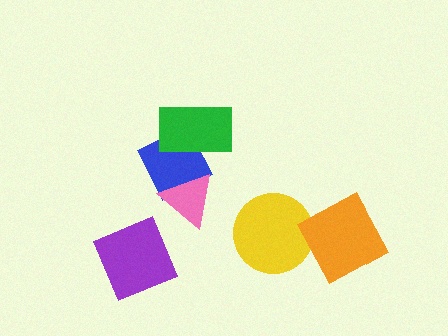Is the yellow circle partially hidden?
Yes, it is partially covered by another shape.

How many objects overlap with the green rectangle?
1 object overlaps with the green rectangle.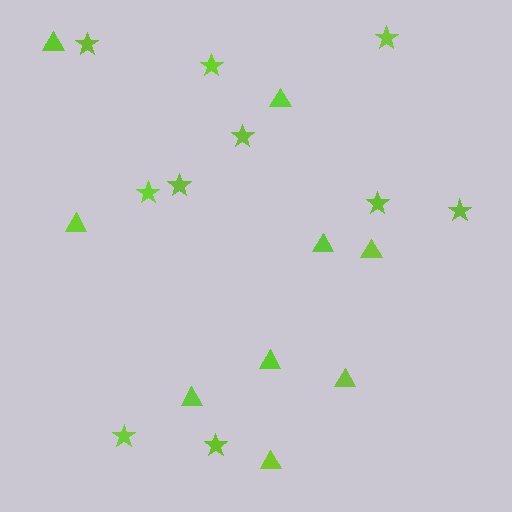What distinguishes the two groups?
There are 2 groups: one group of triangles (9) and one group of stars (10).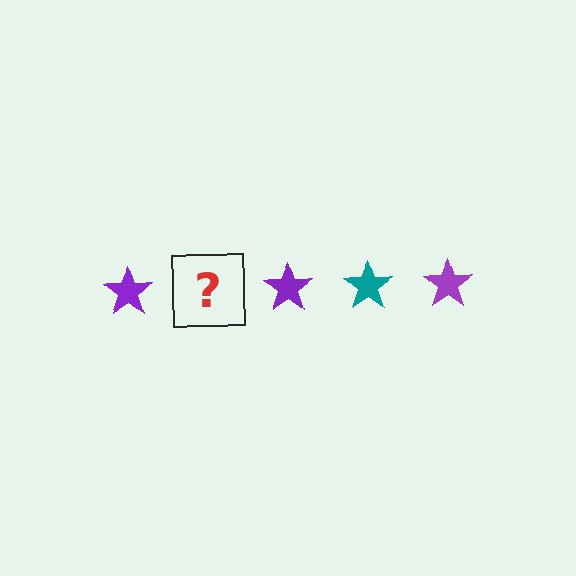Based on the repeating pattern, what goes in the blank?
The blank should be a teal star.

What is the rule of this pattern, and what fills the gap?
The rule is that the pattern cycles through purple, teal stars. The gap should be filled with a teal star.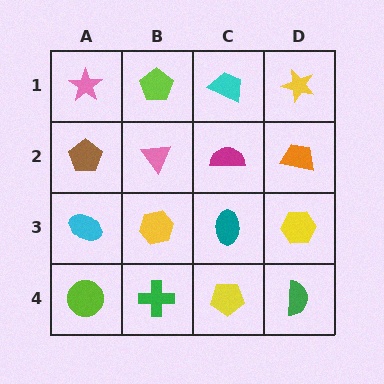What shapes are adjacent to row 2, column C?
A cyan trapezoid (row 1, column C), a teal ellipse (row 3, column C), a pink triangle (row 2, column B), an orange trapezoid (row 2, column D).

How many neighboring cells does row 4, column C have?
3.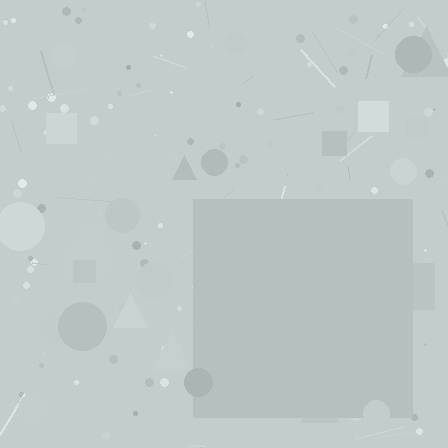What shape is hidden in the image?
A square is hidden in the image.